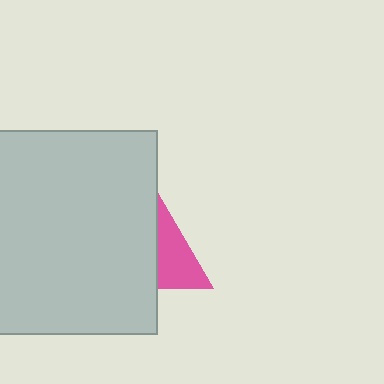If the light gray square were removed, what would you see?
You would see the complete pink triangle.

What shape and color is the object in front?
The object in front is a light gray square.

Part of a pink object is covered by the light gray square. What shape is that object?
It is a triangle.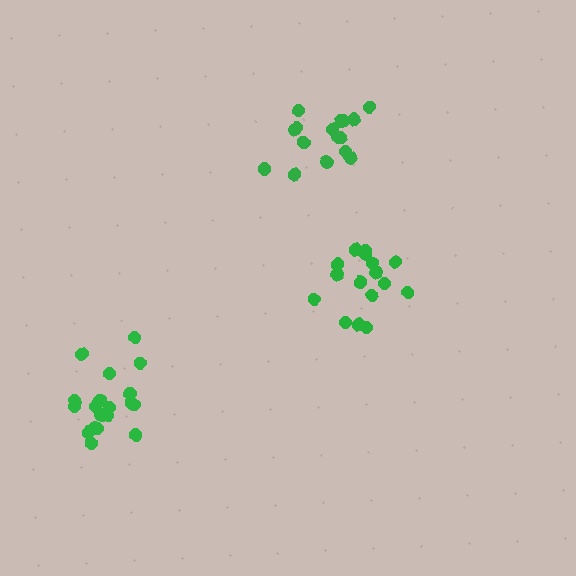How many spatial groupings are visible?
There are 3 spatial groupings.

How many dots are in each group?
Group 1: 16 dots, Group 2: 16 dots, Group 3: 20 dots (52 total).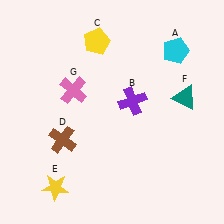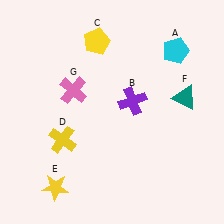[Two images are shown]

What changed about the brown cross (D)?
In Image 1, D is brown. In Image 2, it changed to yellow.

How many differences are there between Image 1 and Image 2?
There is 1 difference between the two images.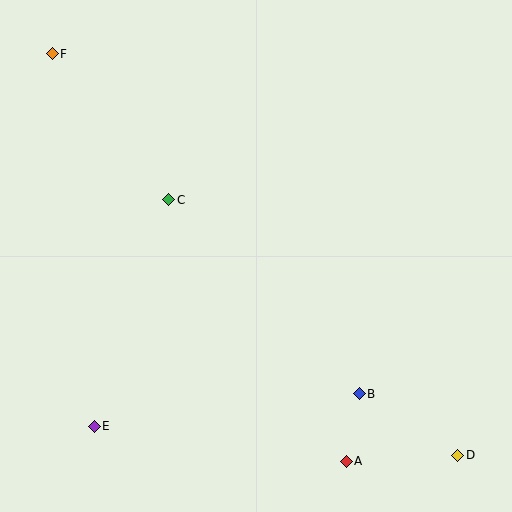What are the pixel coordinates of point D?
Point D is at (458, 455).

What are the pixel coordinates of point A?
Point A is at (346, 461).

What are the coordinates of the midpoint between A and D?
The midpoint between A and D is at (402, 458).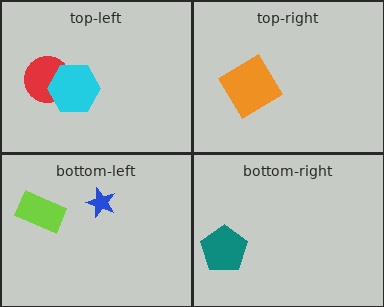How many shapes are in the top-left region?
2.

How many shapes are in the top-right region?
1.